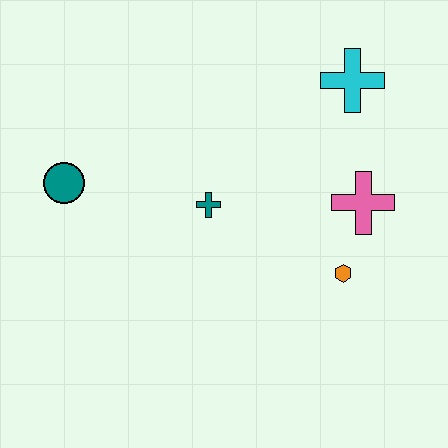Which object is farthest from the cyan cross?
The teal circle is farthest from the cyan cross.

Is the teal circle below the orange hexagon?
No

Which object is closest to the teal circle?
The teal cross is closest to the teal circle.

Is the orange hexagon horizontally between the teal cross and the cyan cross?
Yes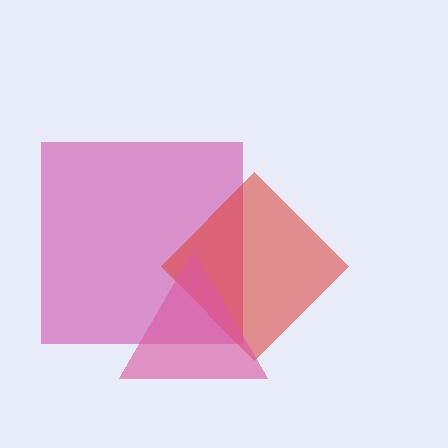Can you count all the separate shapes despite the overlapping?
Yes, there are 3 separate shapes.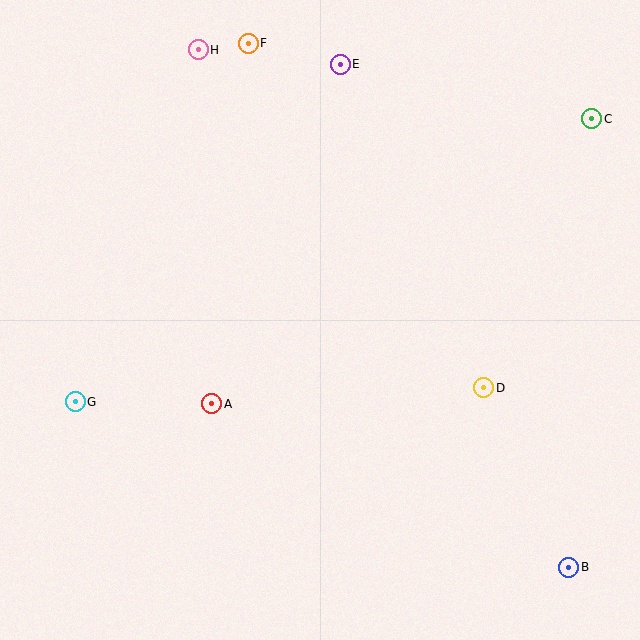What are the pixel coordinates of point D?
Point D is at (484, 388).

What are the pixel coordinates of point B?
Point B is at (569, 567).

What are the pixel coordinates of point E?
Point E is at (340, 64).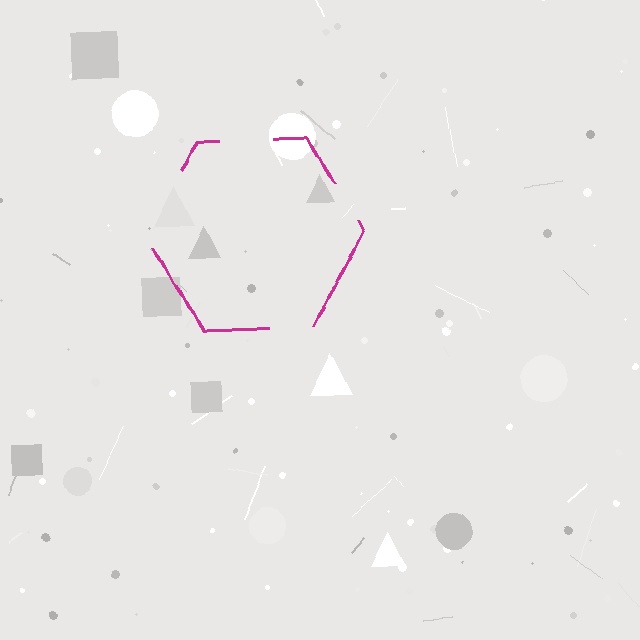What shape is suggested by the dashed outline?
The dashed outline suggests a hexagon.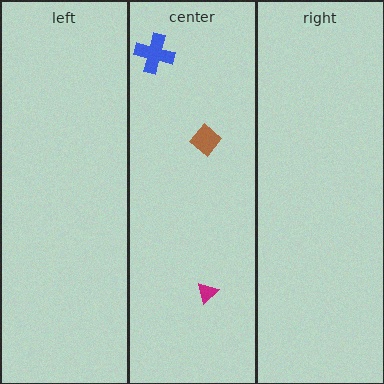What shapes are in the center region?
The blue cross, the magenta triangle, the brown diamond.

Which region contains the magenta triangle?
The center region.